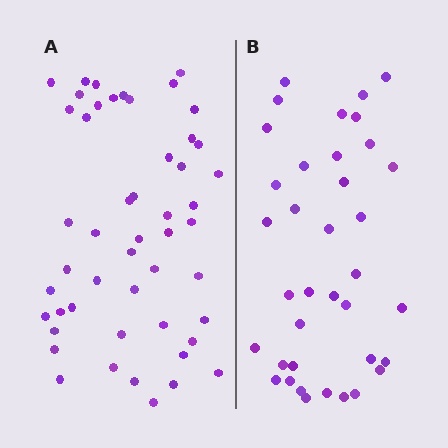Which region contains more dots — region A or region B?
Region A (the left region) has more dots.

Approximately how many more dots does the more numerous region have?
Region A has approximately 15 more dots than region B.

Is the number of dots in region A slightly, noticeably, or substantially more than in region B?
Region A has noticeably more, but not dramatically so. The ratio is roughly 1.4 to 1.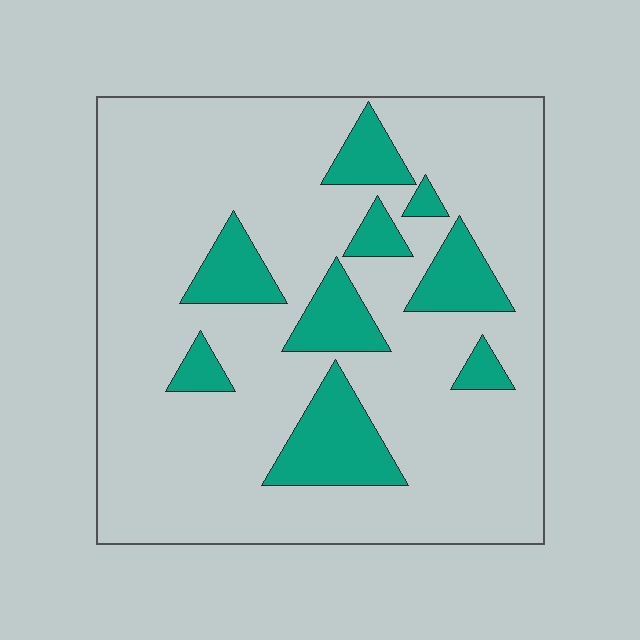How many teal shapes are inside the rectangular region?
9.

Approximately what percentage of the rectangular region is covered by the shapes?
Approximately 20%.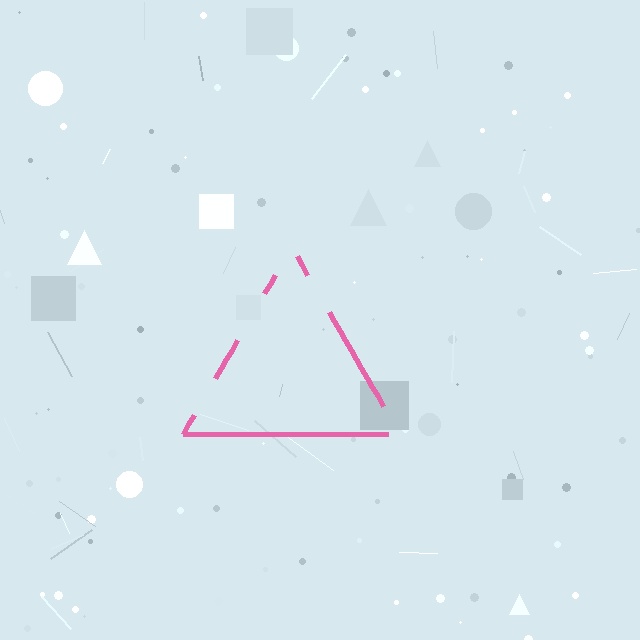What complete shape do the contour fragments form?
The contour fragments form a triangle.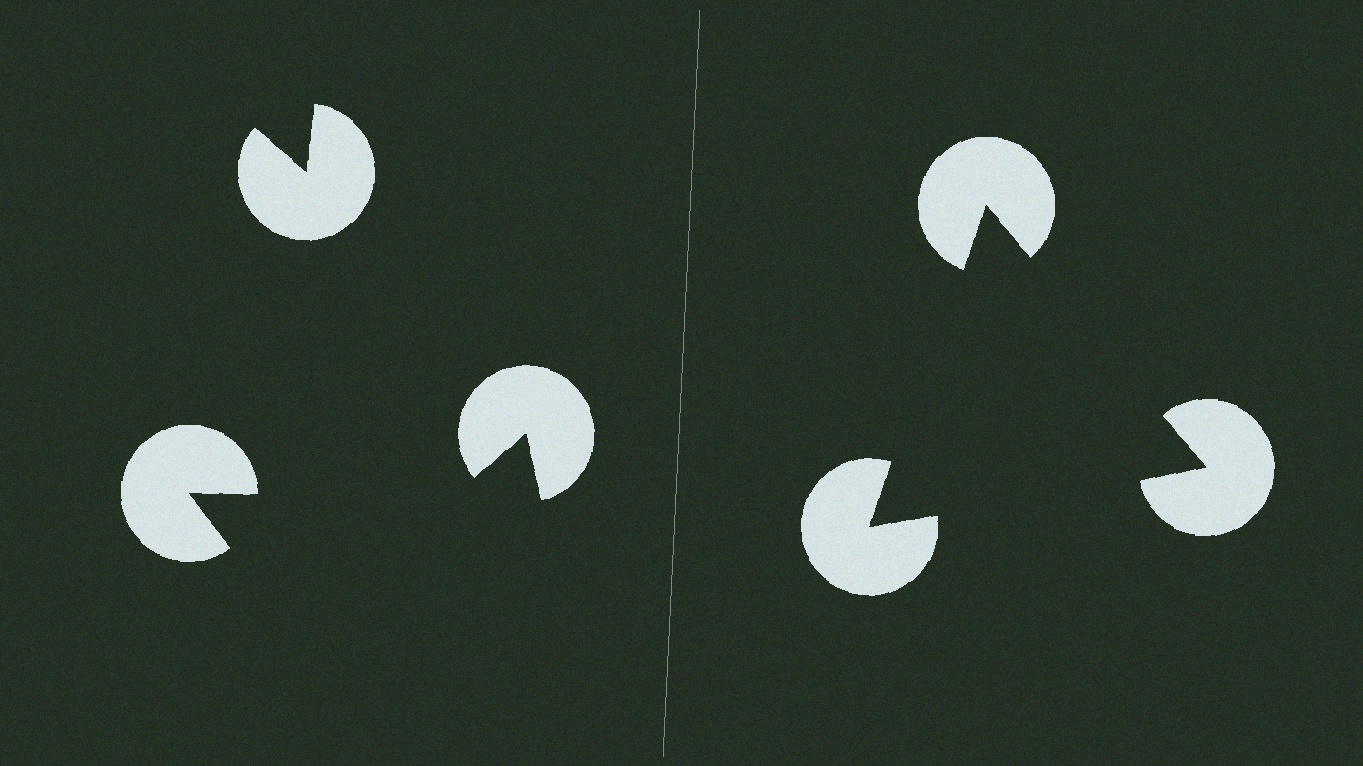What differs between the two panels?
The pac-man discs are positioned identically on both sides; only the wedge orientations differ. On the right they align to a triangle; on the left they are misaligned.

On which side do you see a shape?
An illusory triangle appears on the right side. On the left side the wedge cuts are rotated, so no coherent shape forms.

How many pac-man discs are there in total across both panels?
6 — 3 on each side.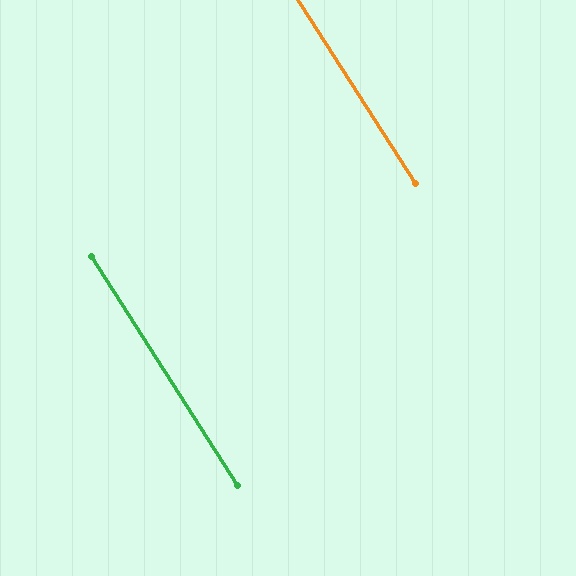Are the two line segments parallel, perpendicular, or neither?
Parallel — their directions differ by only 0.1°.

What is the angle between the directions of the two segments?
Approximately 0 degrees.